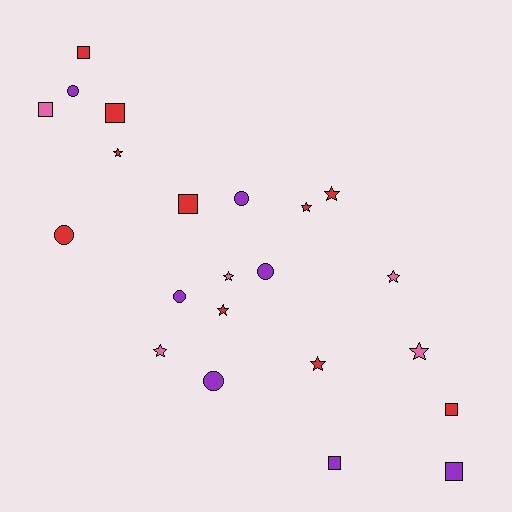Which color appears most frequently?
Red, with 10 objects.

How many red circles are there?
There is 1 red circle.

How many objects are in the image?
There are 22 objects.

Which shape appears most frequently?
Star, with 9 objects.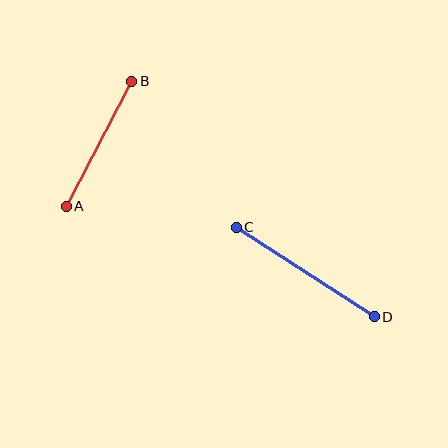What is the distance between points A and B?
The distance is approximately 141 pixels.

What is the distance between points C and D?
The distance is approximately 164 pixels.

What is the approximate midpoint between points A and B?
The midpoint is at approximately (99, 144) pixels.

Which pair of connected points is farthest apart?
Points C and D are farthest apart.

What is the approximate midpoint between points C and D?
The midpoint is at approximately (305, 272) pixels.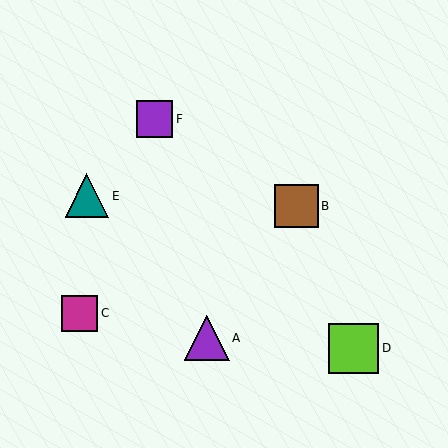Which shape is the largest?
The lime square (labeled D) is the largest.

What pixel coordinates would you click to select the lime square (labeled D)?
Click at (354, 348) to select the lime square D.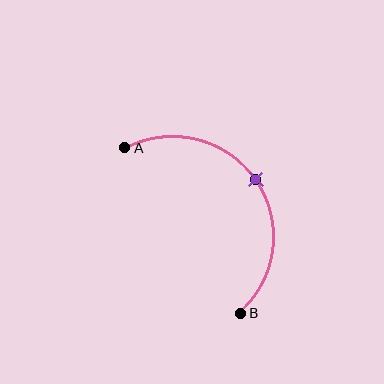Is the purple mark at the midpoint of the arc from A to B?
Yes. The purple mark lies on the arc at equal arc-length from both A and B — it is the arc midpoint.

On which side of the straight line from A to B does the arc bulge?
The arc bulges above and to the right of the straight line connecting A and B.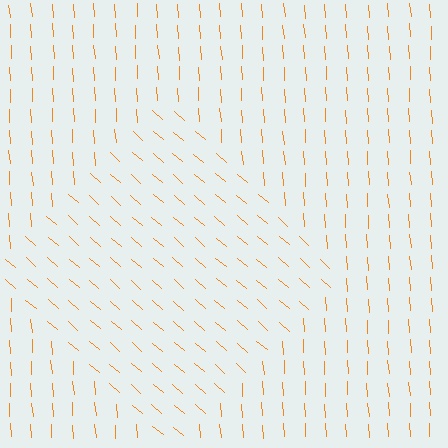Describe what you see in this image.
The image is filled with small orange line segments. A diamond region in the image has lines oriented differently from the surrounding lines, creating a visible texture boundary.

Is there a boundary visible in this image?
Yes, there is a texture boundary formed by a change in line orientation.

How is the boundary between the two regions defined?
The boundary is defined purely by a change in line orientation (approximately 45 degrees difference). All lines are the same color and thickness.